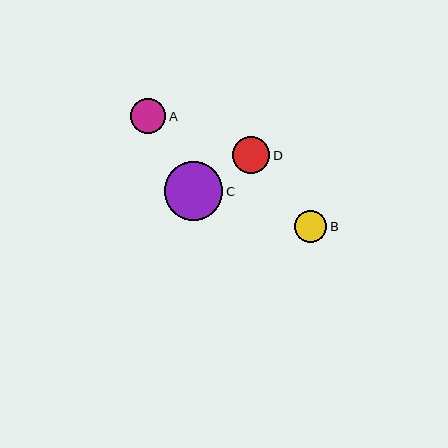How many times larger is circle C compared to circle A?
Circle C is approximately 1.6 times the size of circle A.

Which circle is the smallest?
Circle B is the smallest with a size of approximately 32 pixels.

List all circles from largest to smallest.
From largest to smallest: C, D, A, B.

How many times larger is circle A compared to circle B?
Circle A is approximately 1.1 times the size of circle B.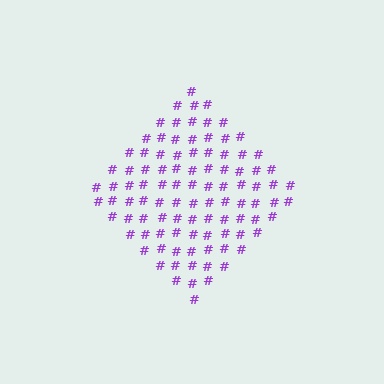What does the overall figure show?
The overall figure shows a diamond.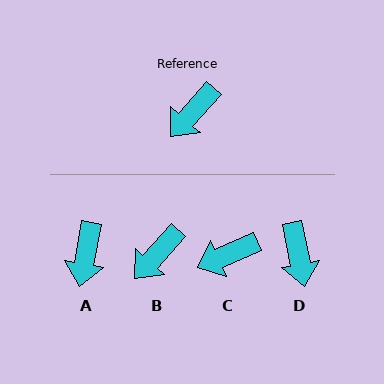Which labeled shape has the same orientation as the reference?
B.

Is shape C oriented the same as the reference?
No, it is off by about 25 degrees.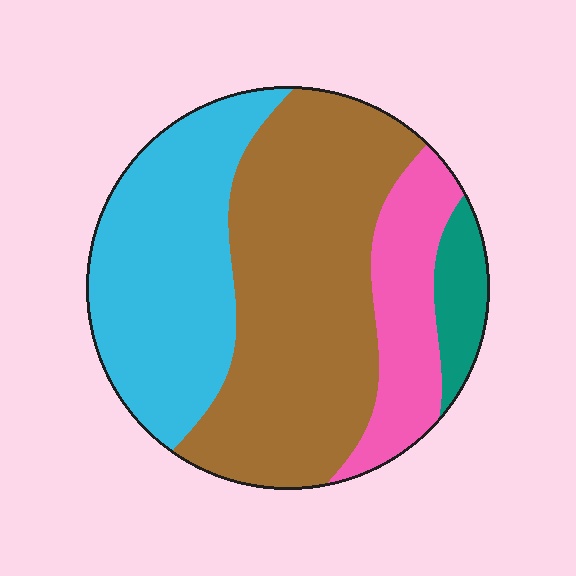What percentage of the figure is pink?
Pink covers around 15% of the figure.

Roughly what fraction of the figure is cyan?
Cyan covers about 30% of the figure.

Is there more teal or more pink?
Pink.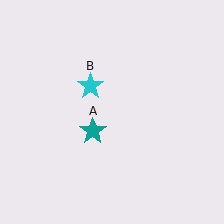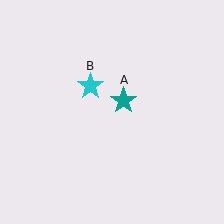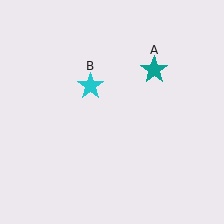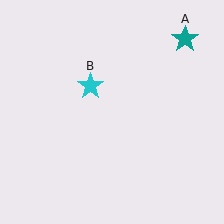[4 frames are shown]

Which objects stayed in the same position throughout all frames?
Cyan star (object B) remained stationary.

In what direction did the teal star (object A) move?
The teal star (object A) moved up and to the right.